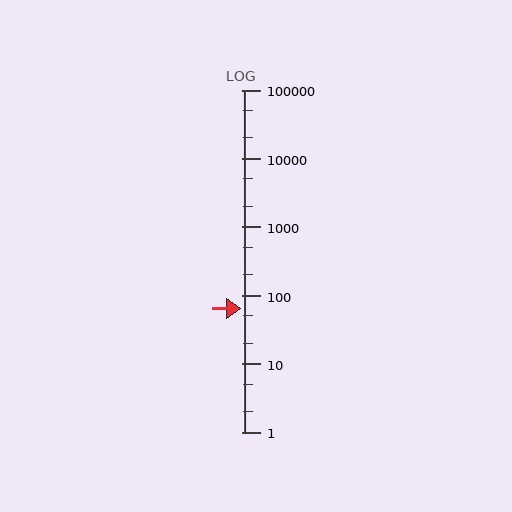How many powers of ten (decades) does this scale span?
The scale spans 5 decades, from 1 to 100000.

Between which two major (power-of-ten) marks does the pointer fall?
The pointer is between 10 and 100.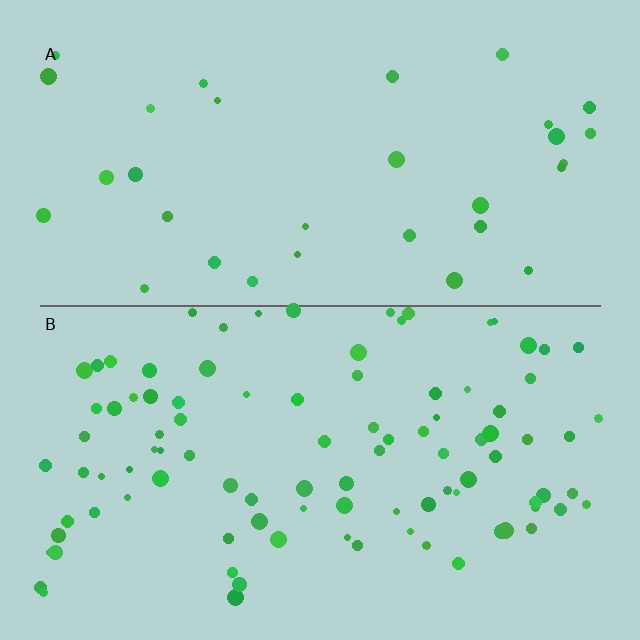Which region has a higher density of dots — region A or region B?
B (the bottom).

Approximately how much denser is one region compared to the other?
Approximately 3.0× — region B over region A.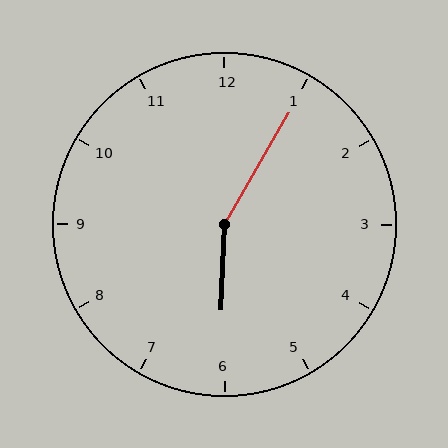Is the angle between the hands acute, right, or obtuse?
It is obtuse.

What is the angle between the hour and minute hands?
Approximately 152 degrees.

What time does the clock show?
6:05.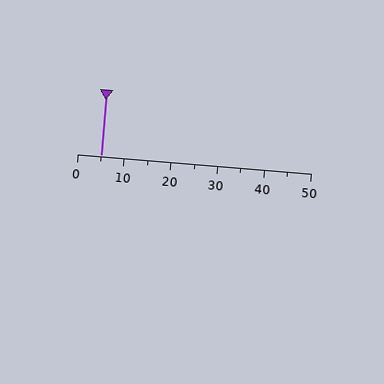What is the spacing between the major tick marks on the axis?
The major ticks are spaced 10 apart.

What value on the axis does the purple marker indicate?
The marker indicates approximately 5.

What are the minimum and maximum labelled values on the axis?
The axis runs from 0 to 50.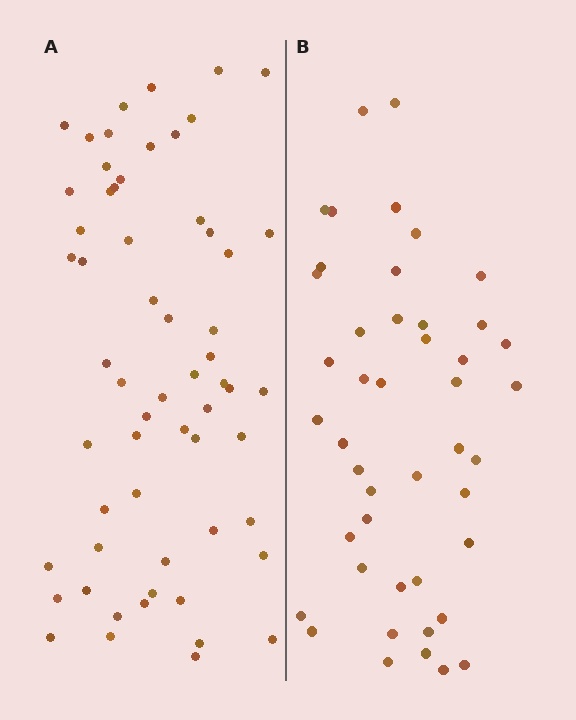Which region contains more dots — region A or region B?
Region A (the left region) has more dots.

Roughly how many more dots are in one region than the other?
Region A has approximately 15 more dots than region B.